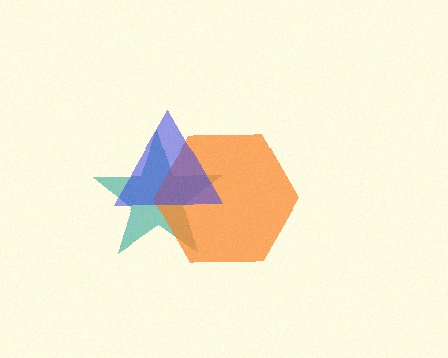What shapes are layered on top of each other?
The layered shapes are: a teal star, an orange hexagon, a blue triangle.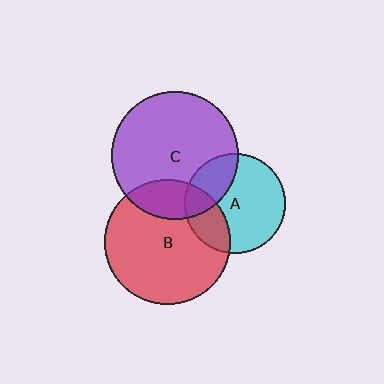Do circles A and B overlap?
Yes.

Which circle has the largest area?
Circle C (purple).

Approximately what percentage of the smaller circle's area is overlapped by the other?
Approximately 25%.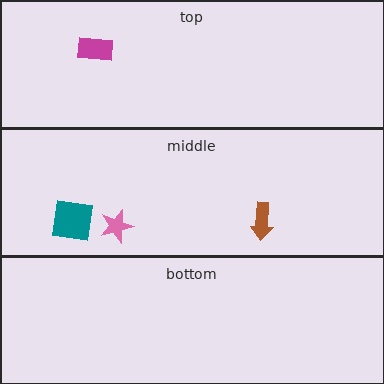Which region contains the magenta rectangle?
The top region.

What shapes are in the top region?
The magenta rectangle.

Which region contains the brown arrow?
The middle region.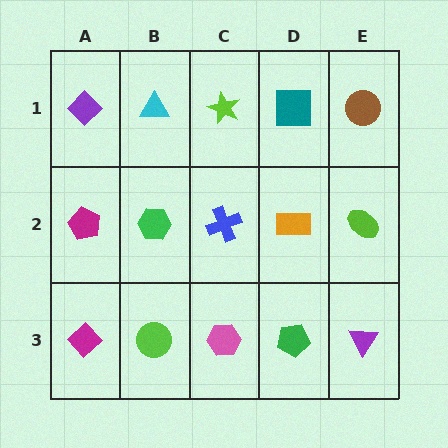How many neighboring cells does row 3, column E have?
2.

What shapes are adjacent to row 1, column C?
A blue cross (row 2, column C), a cyan triangle (row 1, column B), a teal square (row 1, column D).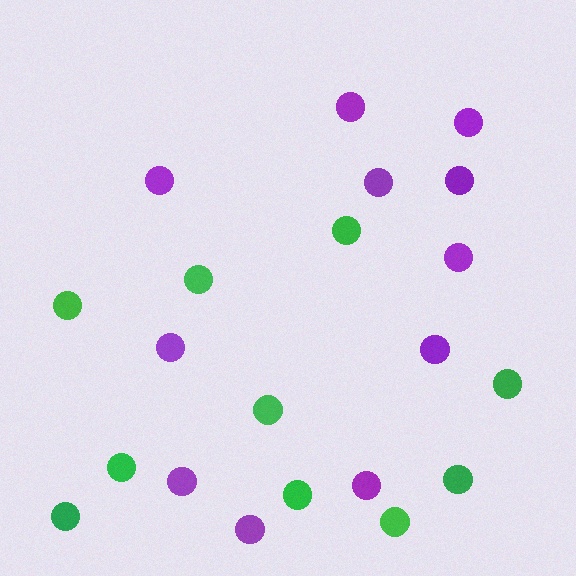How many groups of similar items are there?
There are 2 groups: one group of purple circles (11) and one group of green circles (10).